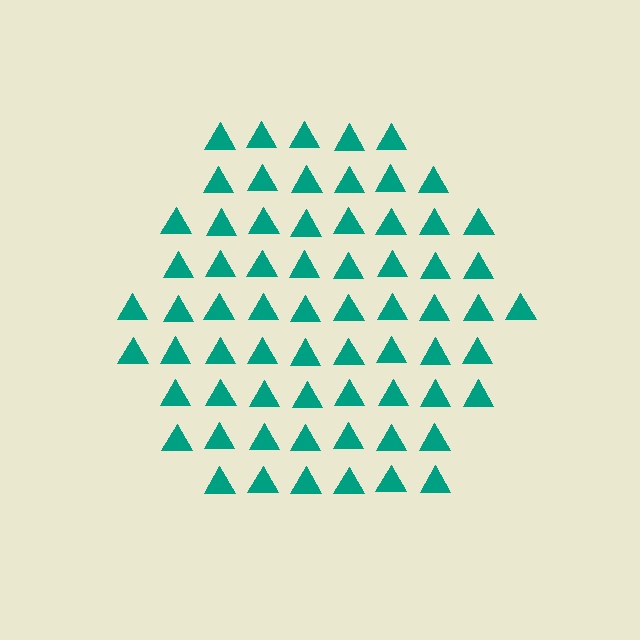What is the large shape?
The large shape is a hexagon.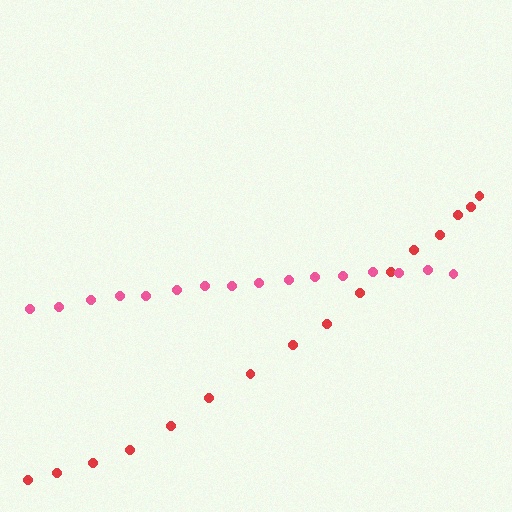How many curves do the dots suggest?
There are 2 distinct paths.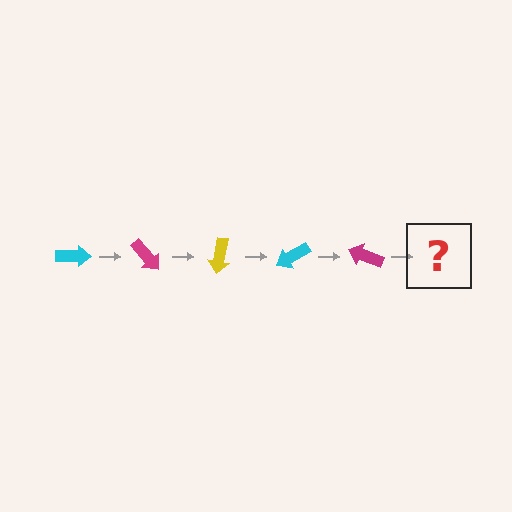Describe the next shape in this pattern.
It should be a yellow arrow, rotated 250 degrees from the start.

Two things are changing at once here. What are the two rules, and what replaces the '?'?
The two rules are that it rotates 50 degrees each step and the color cycles through cyan, magenta, and yellow. The '?' should be a yellow arrow, rotated 250 degrees from the start.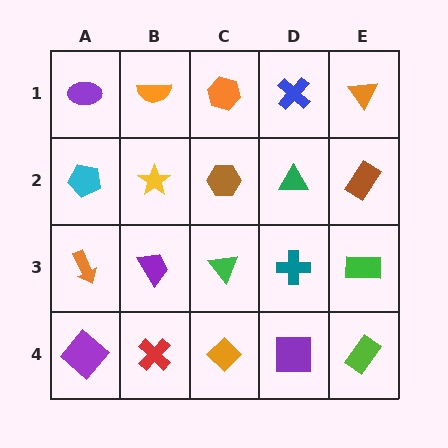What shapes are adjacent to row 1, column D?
A green triangle (row 2, column D), an orange hexagon (row 1, column C), an orange triangle (row 1, column E).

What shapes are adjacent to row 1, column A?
A cyan pentagon (row 2, column A), an orange semicircle (row 1, column B).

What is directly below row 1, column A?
A cyan pentagon.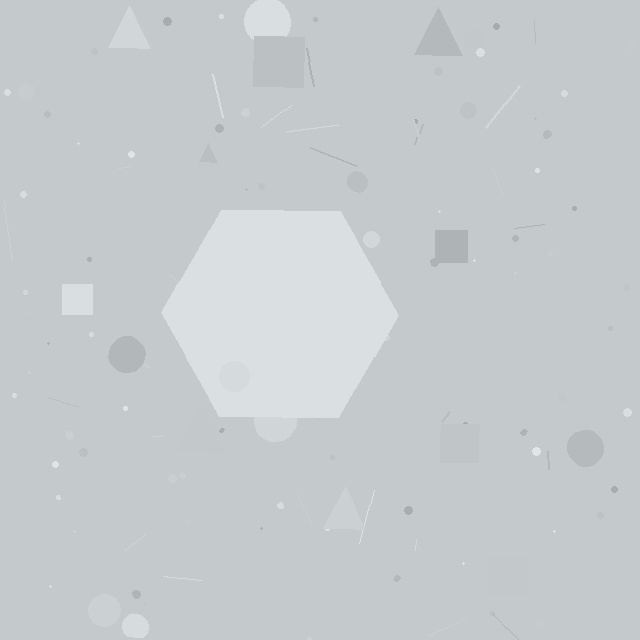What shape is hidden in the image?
A hexagon is hidden in the image.